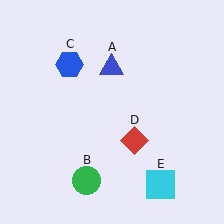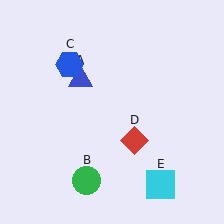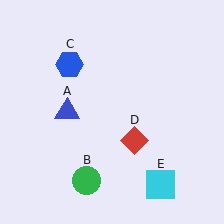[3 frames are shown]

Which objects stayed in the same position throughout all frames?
Green circle (object B) and blue hexagon (object C) and red diamond (object D) and cyan square (object E) remained stationary.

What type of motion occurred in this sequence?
The blue triangle (object A) rotated counterclockwise around the center of the scene.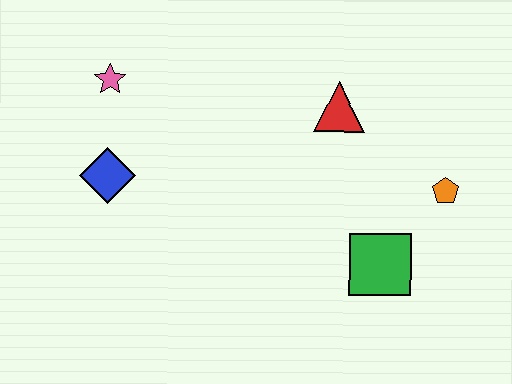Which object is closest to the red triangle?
The orange pentagon is closest to the red triangle.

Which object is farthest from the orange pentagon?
The pink star is farthest from the orange pentagon.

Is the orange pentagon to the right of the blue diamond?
Yes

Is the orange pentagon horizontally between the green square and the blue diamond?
No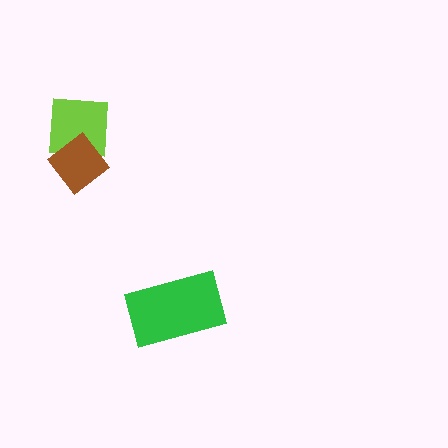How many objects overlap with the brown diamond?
1 object overlaps with the brown diamond.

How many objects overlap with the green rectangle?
0 objects overlap with the green rectangle.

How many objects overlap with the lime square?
1 object overlaps with the lime square.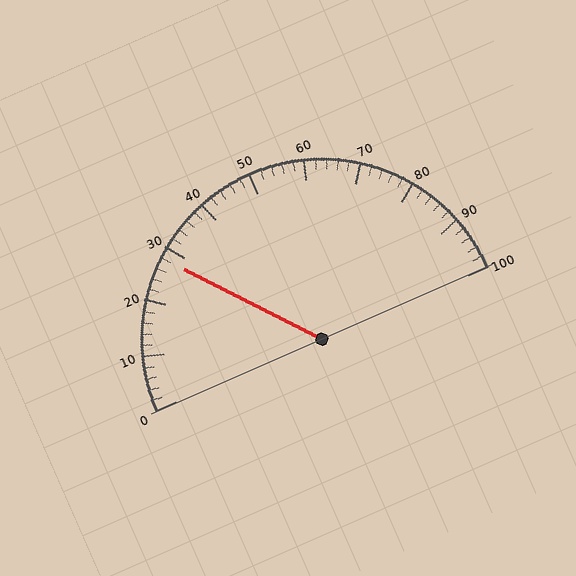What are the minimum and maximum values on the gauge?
The gauge ranges from 0 to 100.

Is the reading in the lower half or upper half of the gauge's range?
The reading is in the lower half of the range (0 to 100).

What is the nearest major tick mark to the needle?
The nearest major tick mark is 30.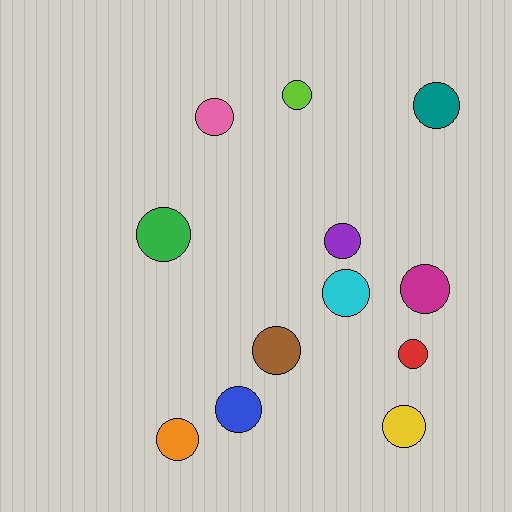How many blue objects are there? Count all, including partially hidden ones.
There is 1 blue object.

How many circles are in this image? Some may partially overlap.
There are 12 circles.